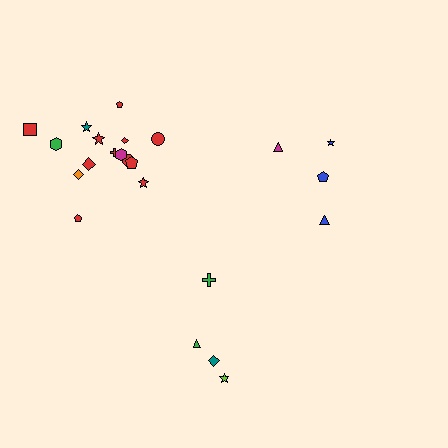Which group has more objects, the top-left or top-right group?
The top-left group.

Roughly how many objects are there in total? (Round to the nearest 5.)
Roughly 25 objects in total.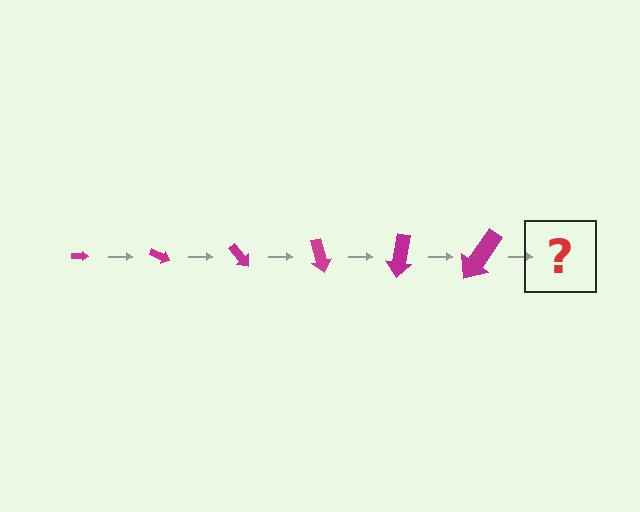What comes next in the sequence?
The next element should be an arrow, larger than the previous one and rotated 150 degrees from the start.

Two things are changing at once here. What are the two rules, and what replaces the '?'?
The two rules are that the arrow grows larger each step and it rotates 25 degrees each step. The '?' should be an arrow, larger than the previous one and rotated 150 degrees from the start.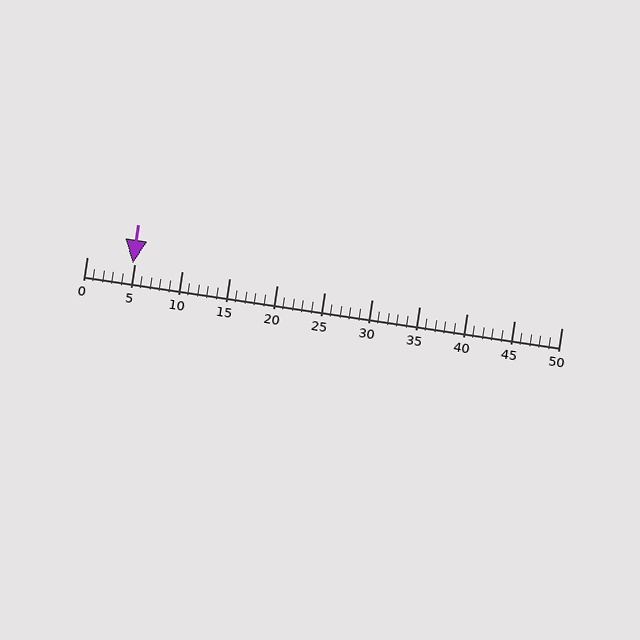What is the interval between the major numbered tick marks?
The major tick marks are spaced 5 units apart.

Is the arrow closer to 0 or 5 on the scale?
The arrow is closer to 5.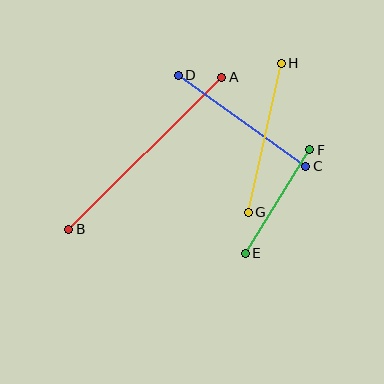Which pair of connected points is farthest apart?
Points A and B are farthest apart.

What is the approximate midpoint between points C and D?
The midpoint is at approximately (242, 121) pixels.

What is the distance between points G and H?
The distance is approximately 153 pixels.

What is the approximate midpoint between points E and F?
The midpoint is at approximately (278, 201) pixels.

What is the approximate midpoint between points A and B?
The midpoint is at approximately (145, 153) pixels.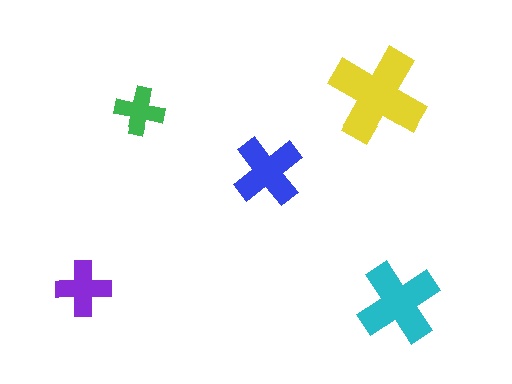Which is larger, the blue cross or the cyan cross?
The cyan one.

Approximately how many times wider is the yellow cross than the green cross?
About 2 times wider.